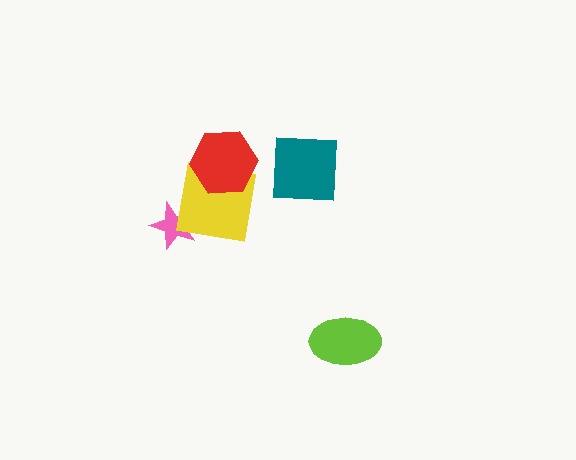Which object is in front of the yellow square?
The red hexagon is in front of the yellow square.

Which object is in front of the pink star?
The yellow square is in front of the pink star.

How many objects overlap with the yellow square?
2 objects overlap with the yellow square.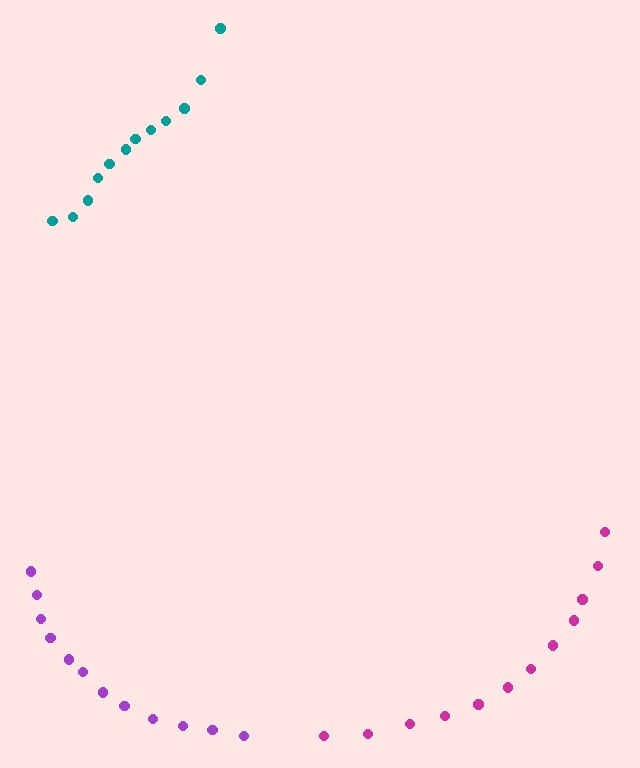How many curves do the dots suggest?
There are 3 distinct paths.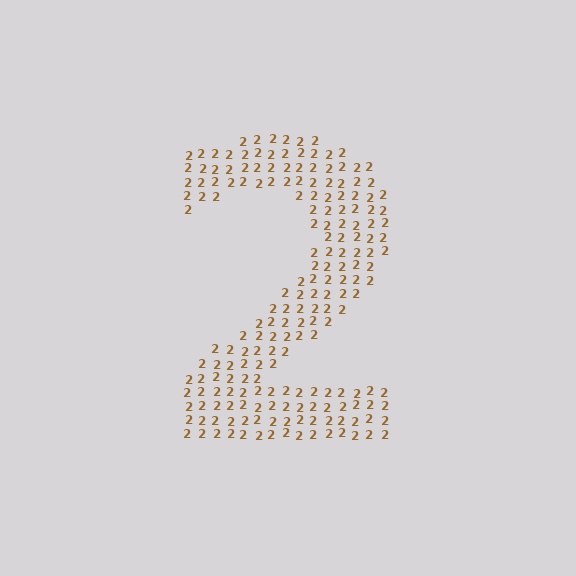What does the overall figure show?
The overall figure shows the digit 2.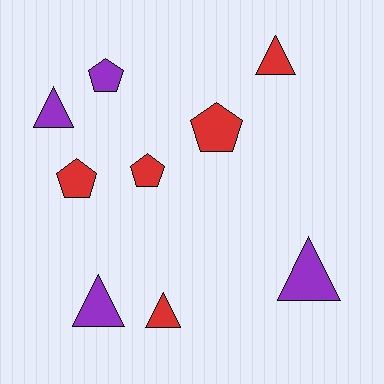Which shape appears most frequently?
Triangle, with 5 objects.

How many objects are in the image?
There are 9 objects.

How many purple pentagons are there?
There is 1 purple pentagon.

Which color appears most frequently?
Red, with 5 objects.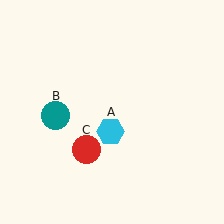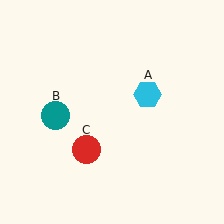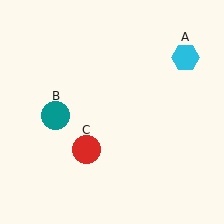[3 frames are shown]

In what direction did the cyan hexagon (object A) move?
The cyan hexagon (object A) moved up and to the right.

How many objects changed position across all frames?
1 object changed position: cyan hexagon (object A).